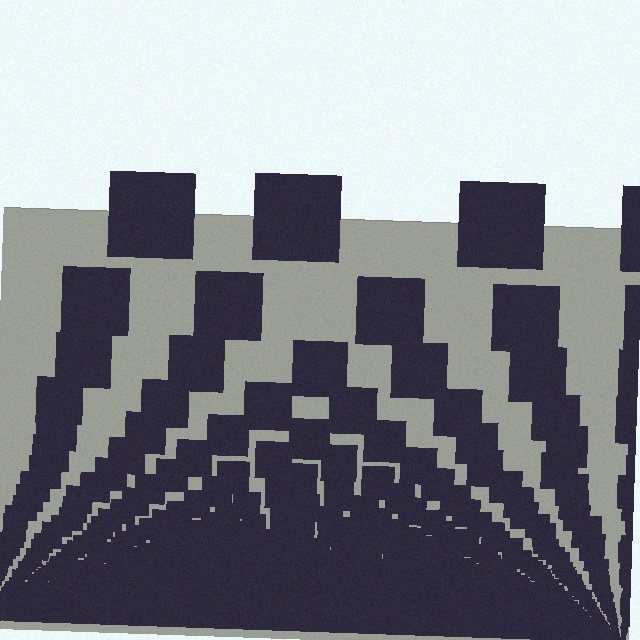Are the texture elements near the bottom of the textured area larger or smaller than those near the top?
Smaller. The gradient is inverted — elements near the bottom are smaller and denser.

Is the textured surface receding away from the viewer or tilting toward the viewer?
The surface appears to tilt toward the viewer. Texture elements get larger and sparser toward the top.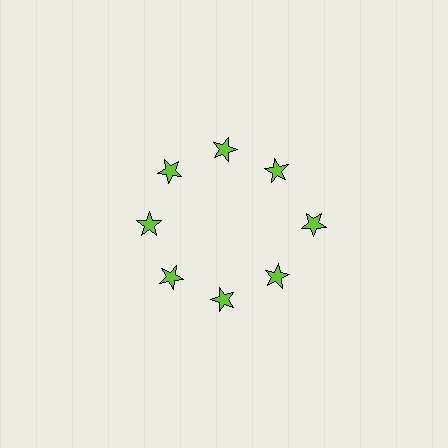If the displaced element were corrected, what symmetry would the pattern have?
It would have 8-fold rotational symmetry — the pattern would map onto itself every 45 degrees.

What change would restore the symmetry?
The symmetry would be restored by moving it inward, back onto the ring so that all 8 stars sit at equal angles and equal distance from the center.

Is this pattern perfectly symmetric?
No. The 8 lime stars are arranged in a ring, but one element near the 3 o'clock position is pushed outward from the center, breaking the 8-fold rotational symmetry.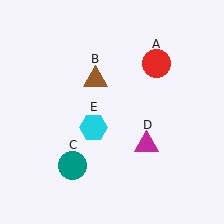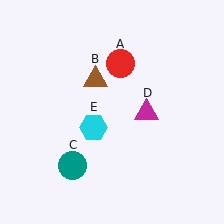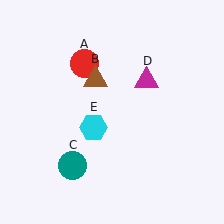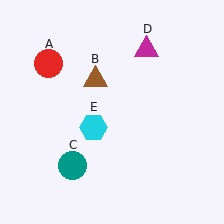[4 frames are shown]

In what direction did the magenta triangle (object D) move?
The magenta triangle (object D) moved up.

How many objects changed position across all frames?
2 objects changed position: red circle (object A), magenta triangle (object D).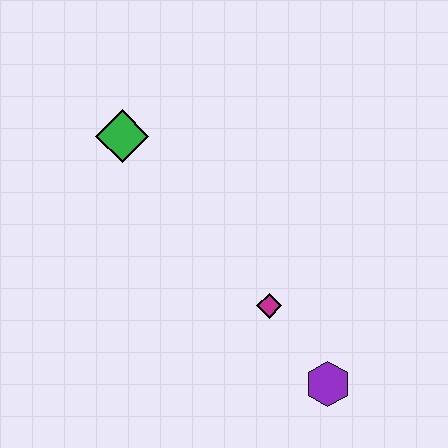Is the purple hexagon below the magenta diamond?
Yes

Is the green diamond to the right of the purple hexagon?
No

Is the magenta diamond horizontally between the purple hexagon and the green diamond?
Yes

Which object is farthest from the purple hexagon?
The green diamond is farthest from the purple hexagon.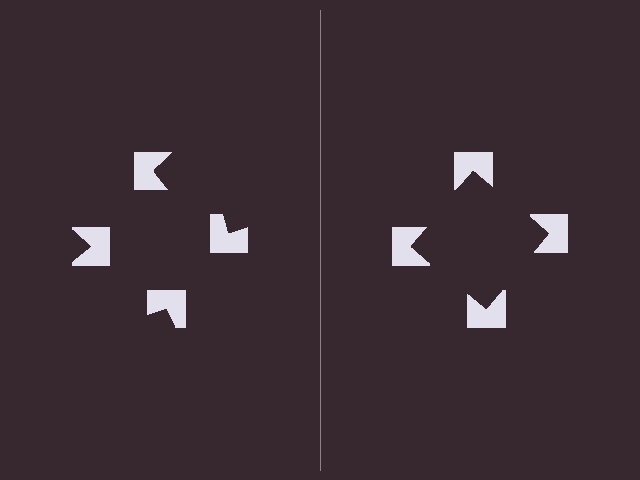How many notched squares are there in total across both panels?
8 — 4 on each side.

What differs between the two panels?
The notched squares are positioned identically on both sides; only the wedge orientations differ. On the right they align to a square; on the left they are misaligned.